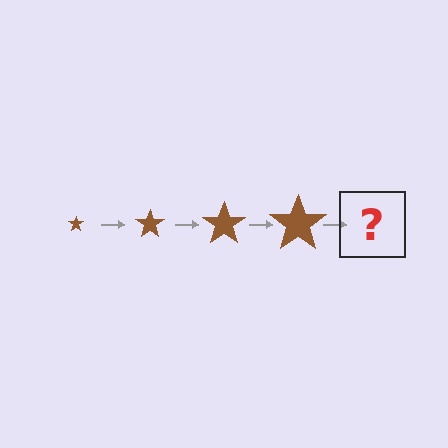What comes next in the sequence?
The next element should be a brown star, larger than the previous one.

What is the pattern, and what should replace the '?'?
The pattern is that the star gets progressively larger each step. The '?' should be a brown star, larger than the previous one.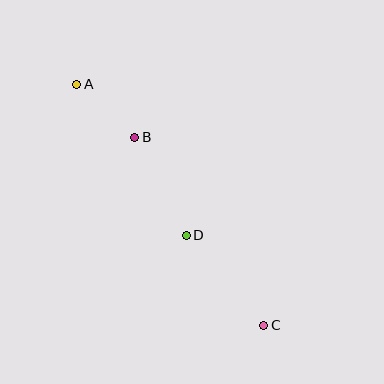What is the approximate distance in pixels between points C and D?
The distance between C and D is approximately 119 pixels.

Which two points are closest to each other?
Points A and B are closest to each other.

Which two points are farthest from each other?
Points A and C are farthest from each other.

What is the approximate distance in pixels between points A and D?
The distance between A and D is approximately 187 pixels.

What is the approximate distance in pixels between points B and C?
The distance between B and C is approximately 228 pixels.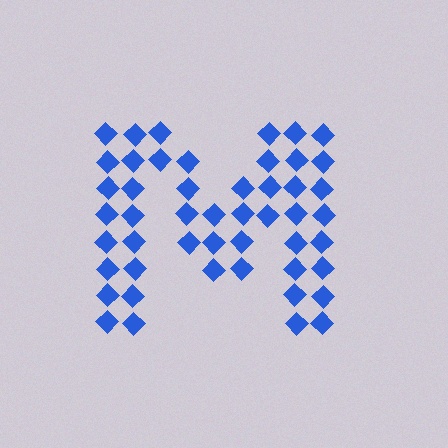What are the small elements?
The small elements are diamonds.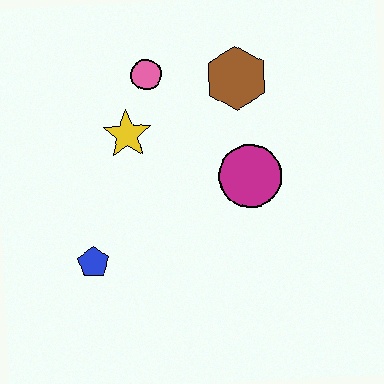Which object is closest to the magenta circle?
The brown hexagon is closest to the magenta circle.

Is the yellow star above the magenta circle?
Yes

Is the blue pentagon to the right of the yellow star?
No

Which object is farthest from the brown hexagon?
The blue pentagon is farthest from the brown hexagon.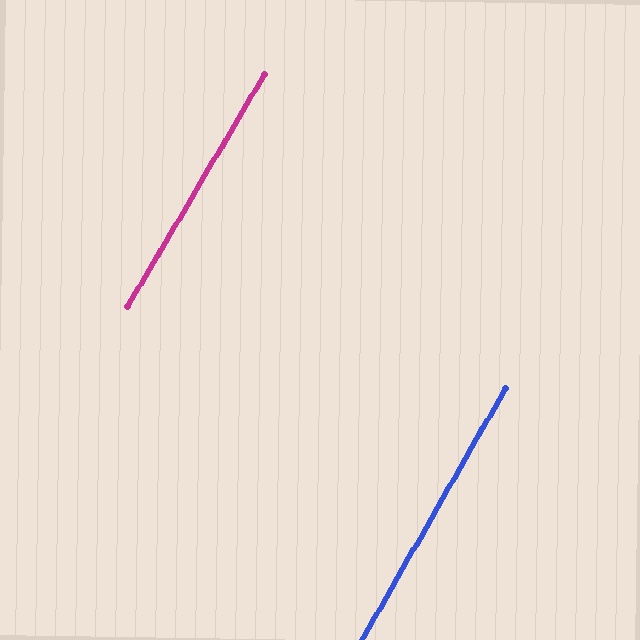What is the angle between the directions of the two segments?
Approximately 1 degree.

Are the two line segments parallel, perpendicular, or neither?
Parallel — their directions differ by only 0.7°.